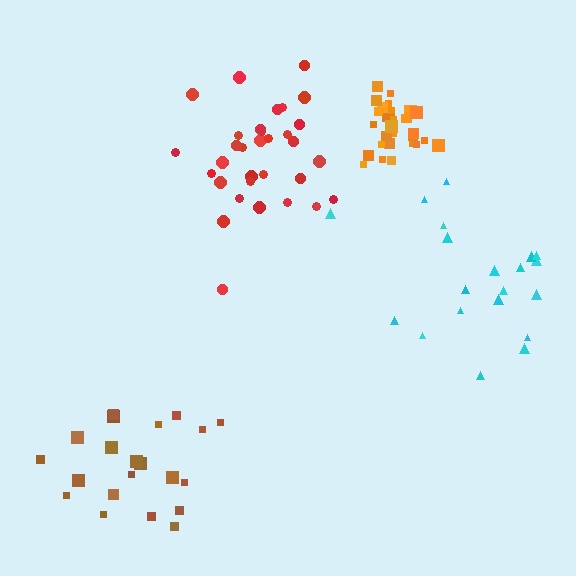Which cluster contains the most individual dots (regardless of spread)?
Red (32).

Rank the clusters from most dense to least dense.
orange, red, brown, cyan.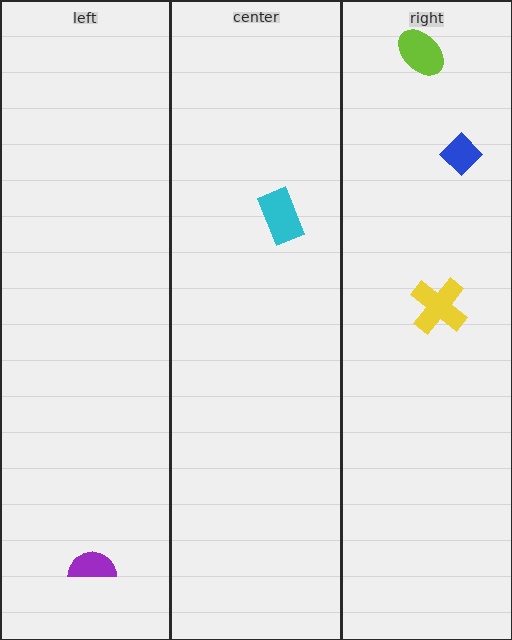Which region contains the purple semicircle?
The left region.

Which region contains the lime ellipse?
The right region.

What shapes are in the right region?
The lime ellipse, the blue diamond, the yellow cross.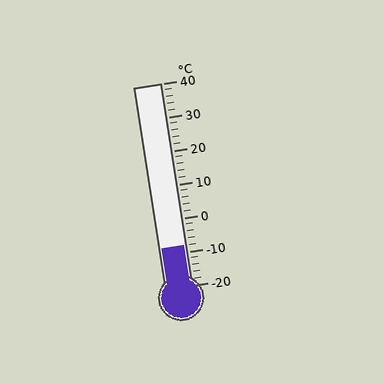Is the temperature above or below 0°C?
The temperature is below 0°C.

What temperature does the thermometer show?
The thermometer shows approximately -8°C.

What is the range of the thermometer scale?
The thermometer scale ranges from -20°C to 40°C.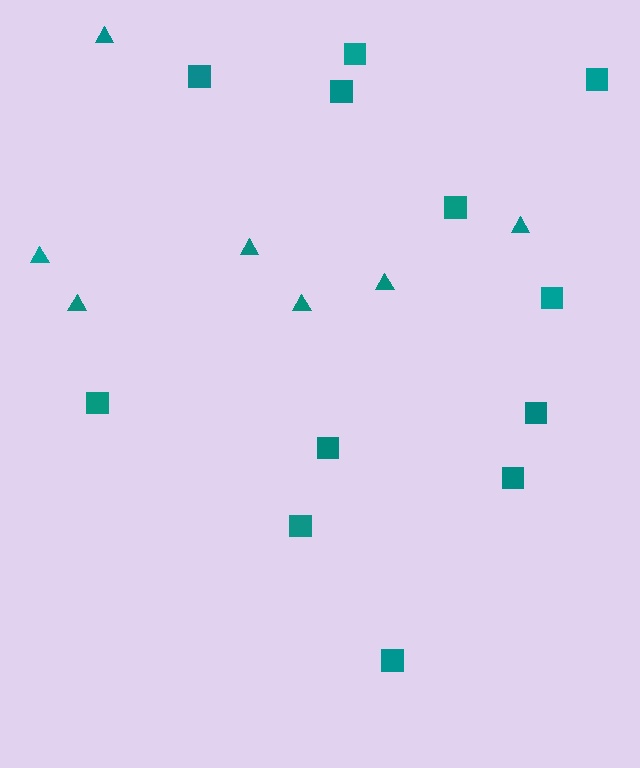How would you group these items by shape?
There are 2 groups: one group of squares (12) and one group of triangles (7).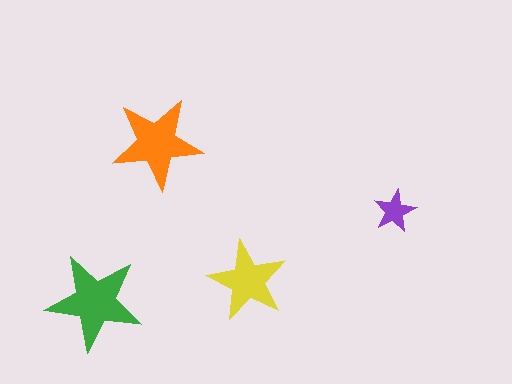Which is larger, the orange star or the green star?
The green one.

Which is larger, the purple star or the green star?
The green one.